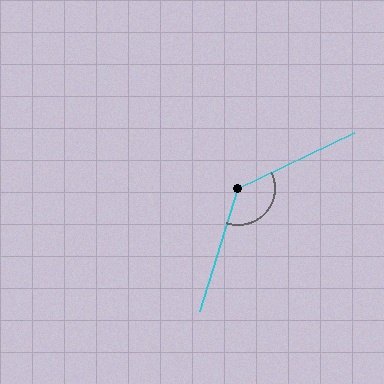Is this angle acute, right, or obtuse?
It is obtuse.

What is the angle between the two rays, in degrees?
Approximately 133 degrees.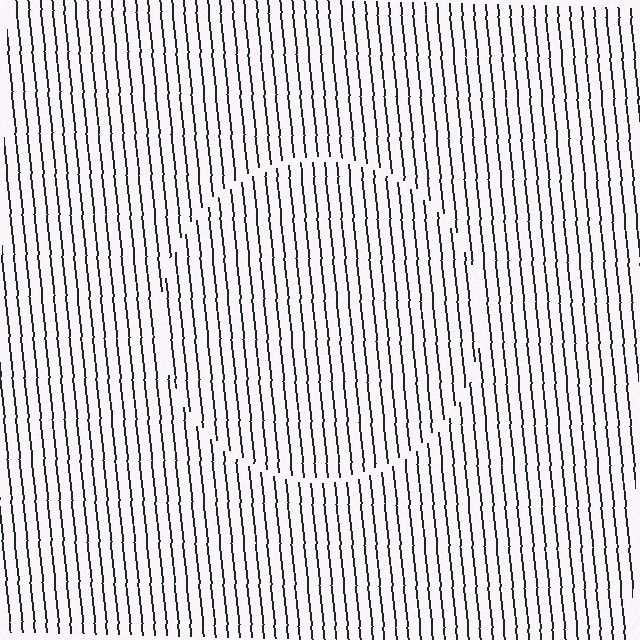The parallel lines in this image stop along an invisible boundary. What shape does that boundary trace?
An illusory circle. The interior of the shape contains the same grating, shifted by half a period — the contour is defined by the phase discontinuity where line-ends from the inner and outer gratings abut.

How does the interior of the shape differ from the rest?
The interior of the shape contains the same grating, shifted by half a period — the contour is defined by the phase discontinuity where line-ends from the inner and outer gratings abut.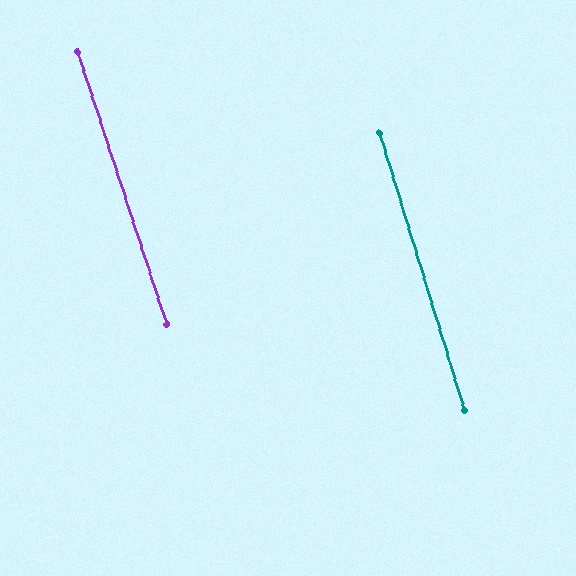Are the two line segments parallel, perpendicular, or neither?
Parallel — their directions differ by only 1.0°.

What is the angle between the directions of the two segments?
Approximately 1 degree.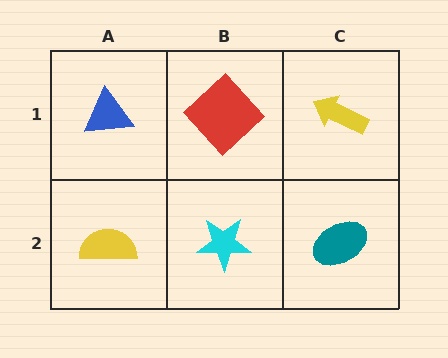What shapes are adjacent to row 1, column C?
A teal ellipse (row 2, column C), a red diamond (row 1, column B).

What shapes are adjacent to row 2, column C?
A yellow arrow (row 1, column C), a cyan star (row 2, column B).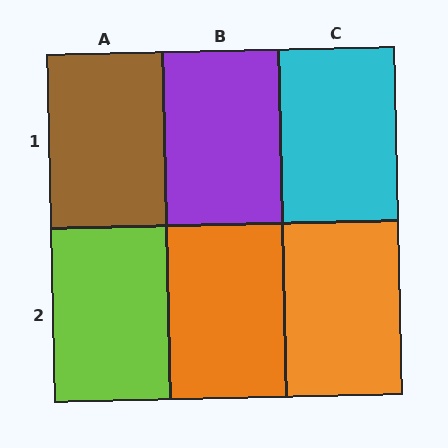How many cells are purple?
1 cell is purple.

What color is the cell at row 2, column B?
Orange.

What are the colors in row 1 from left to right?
Brown, purple, cyan.